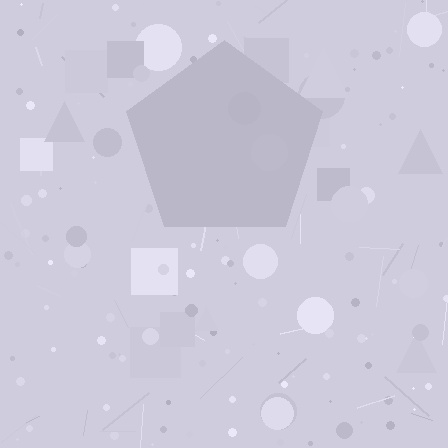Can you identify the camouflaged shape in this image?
The camouflaged shape is a pentagon.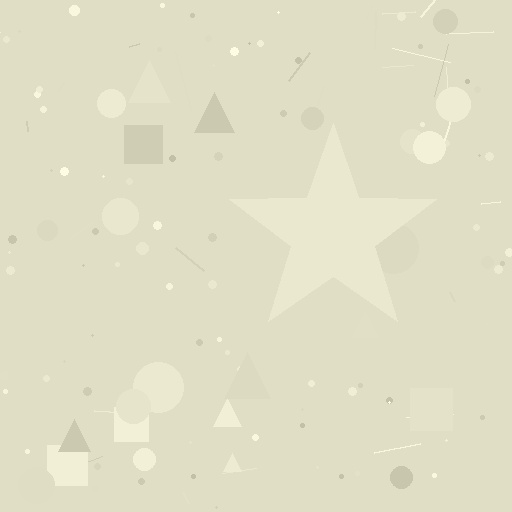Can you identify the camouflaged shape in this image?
The camouflaged shape is a star.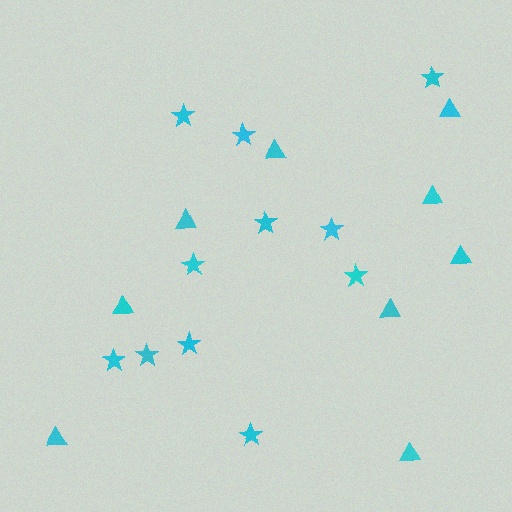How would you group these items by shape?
There are 2 groups: one group of stars (11) and one group of triangles (9).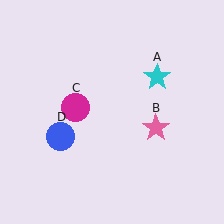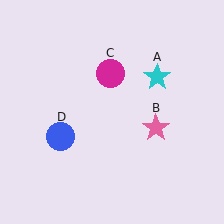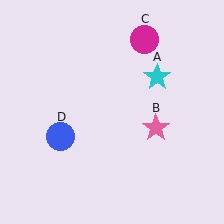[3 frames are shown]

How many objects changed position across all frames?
1 object changed position: magenta circle (object C).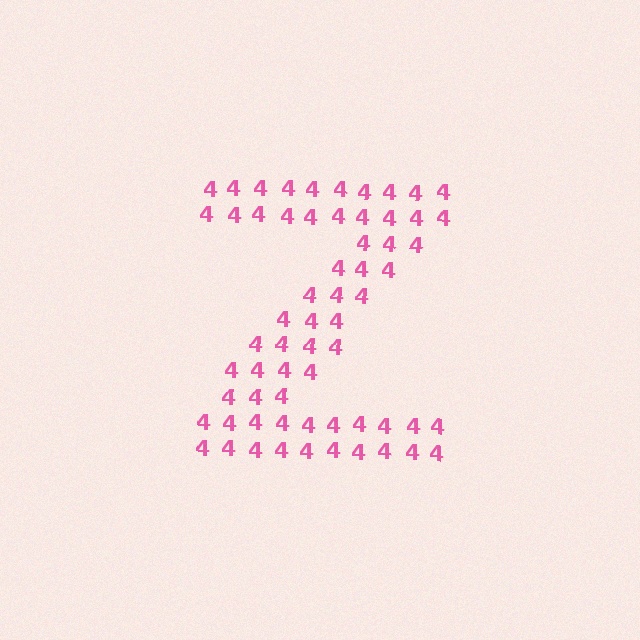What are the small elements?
The small elements are digit 4's.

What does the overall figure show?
The overall figure shows the letter Z.